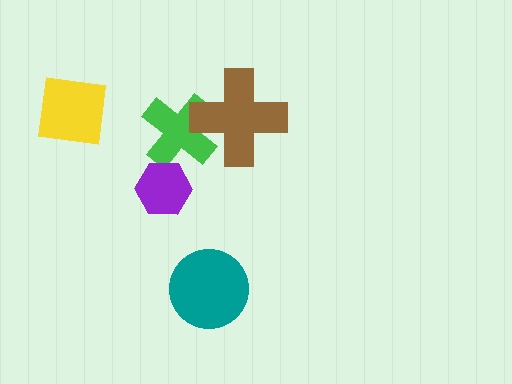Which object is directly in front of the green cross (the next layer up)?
The purple hexagon is directly in front of the green cross.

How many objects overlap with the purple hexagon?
1 object overlaps with the purple hexagon.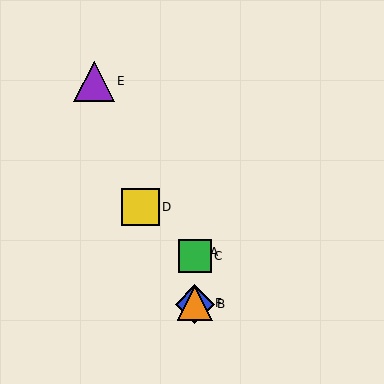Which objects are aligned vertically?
Objects A, B, C, F are aligned vertically.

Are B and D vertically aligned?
No, B is at x≈195 and D is at x≈140.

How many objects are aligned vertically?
4 objects (A, B, C, F) are aligned vertically.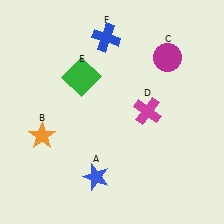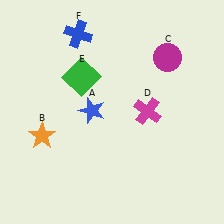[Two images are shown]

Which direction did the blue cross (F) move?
The blue cross (F) moved left.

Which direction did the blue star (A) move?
The blue star (A) moved up.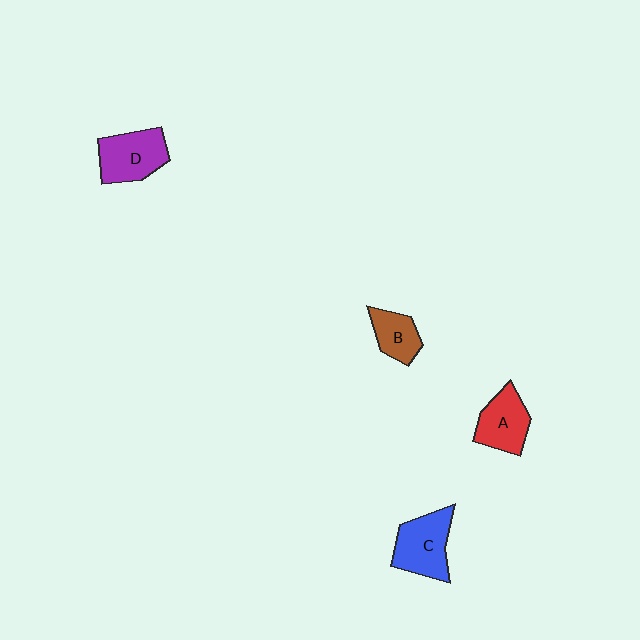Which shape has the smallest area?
Shape B (brown).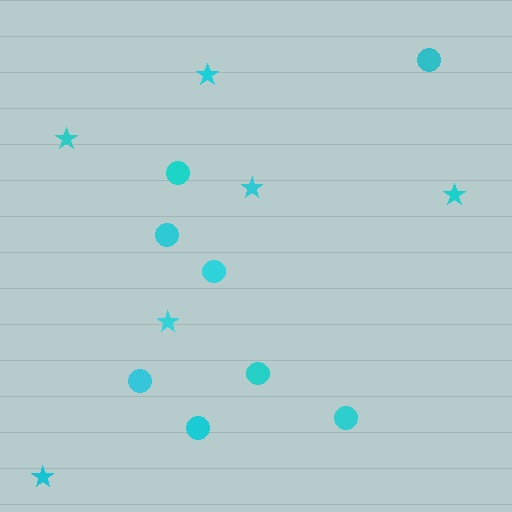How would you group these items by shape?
There are 2 groups: one group of stars (6) and one group of circles (8).